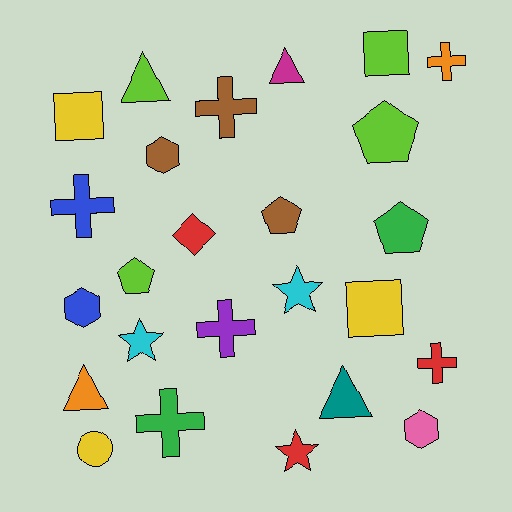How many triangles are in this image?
There are 4 triangles.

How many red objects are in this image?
There are 3 red objects.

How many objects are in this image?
There are 25 objects.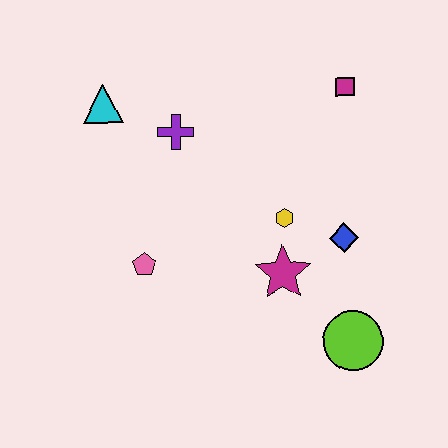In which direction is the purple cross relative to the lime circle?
The purple cross is above the lime circle.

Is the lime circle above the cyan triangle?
No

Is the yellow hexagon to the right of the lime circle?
No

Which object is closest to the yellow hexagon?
The magenta star is closest to the yellow hexagon.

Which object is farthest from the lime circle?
The cyan triangle is farthest from the lime circle.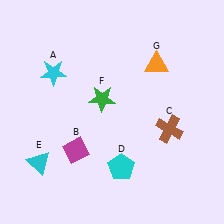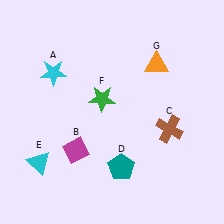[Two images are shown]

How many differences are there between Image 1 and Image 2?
There is 1 difference between the two images.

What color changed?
The pentagon (D) changed from cyan in Image 1 to teal in Image 2.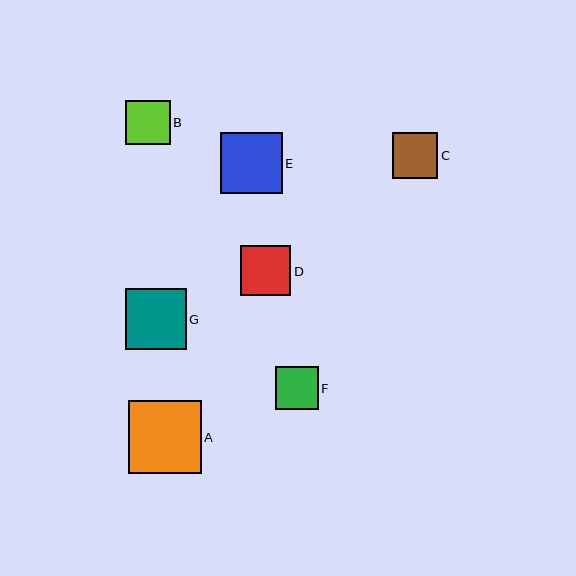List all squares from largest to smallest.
From largest to smallest: A, E, G, D, C, B, F.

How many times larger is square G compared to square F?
Square G is approximately 1.4 times the size of square F.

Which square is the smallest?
Square F is the smallest with a size of approximately 43 pixels.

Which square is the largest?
Square A is the largest with a size of approximately 73 pixels.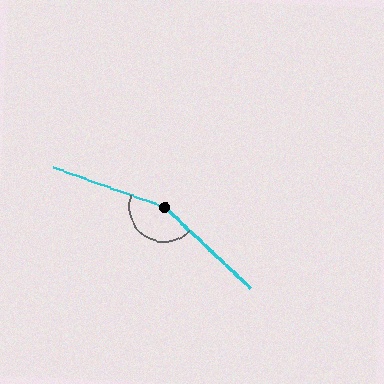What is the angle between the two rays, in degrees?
Approximately 157 degrees.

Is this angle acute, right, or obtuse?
It is obtuse.